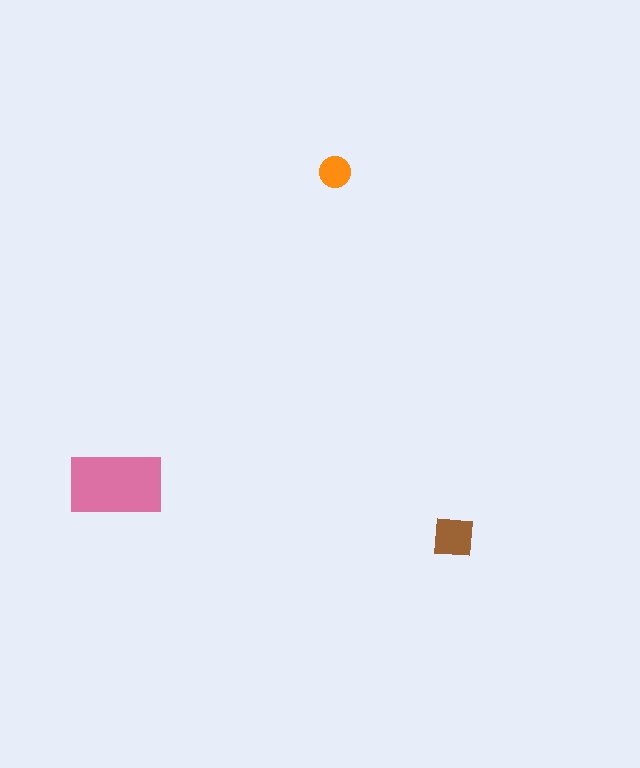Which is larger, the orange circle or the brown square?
The brown square.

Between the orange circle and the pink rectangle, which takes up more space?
The pink rectangle.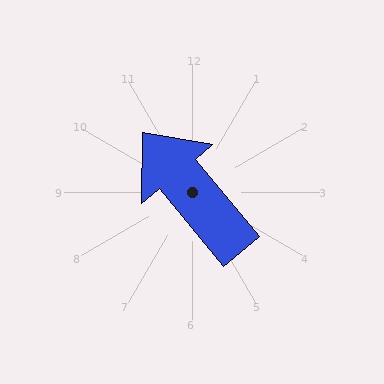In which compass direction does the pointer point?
Northwest.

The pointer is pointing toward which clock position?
Roughly 11 o'clock.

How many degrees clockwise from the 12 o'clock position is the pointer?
Approximately 320 degrees.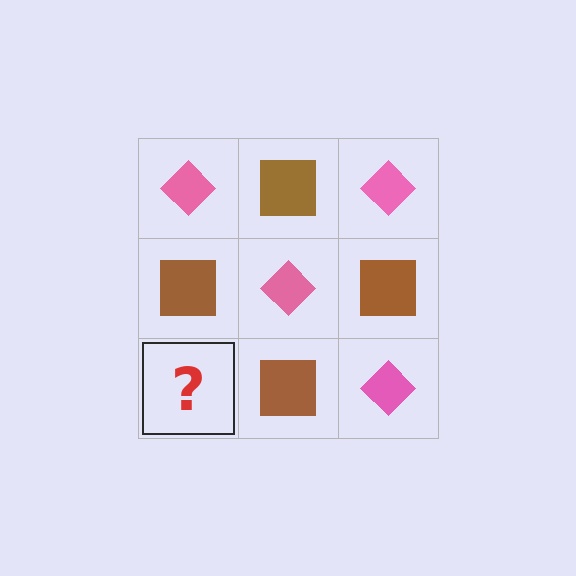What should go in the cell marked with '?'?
The missing cell should contain a pink diamond.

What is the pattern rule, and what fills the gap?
The rule is that it alternates pink diamond and brown square in a checkerboard pattern. The gap should be filled with a pink diamond.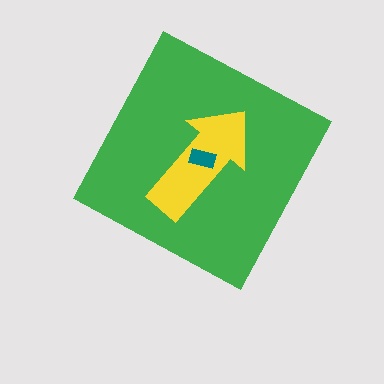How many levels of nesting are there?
3.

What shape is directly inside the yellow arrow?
The teal rectangle.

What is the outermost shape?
The green diamond.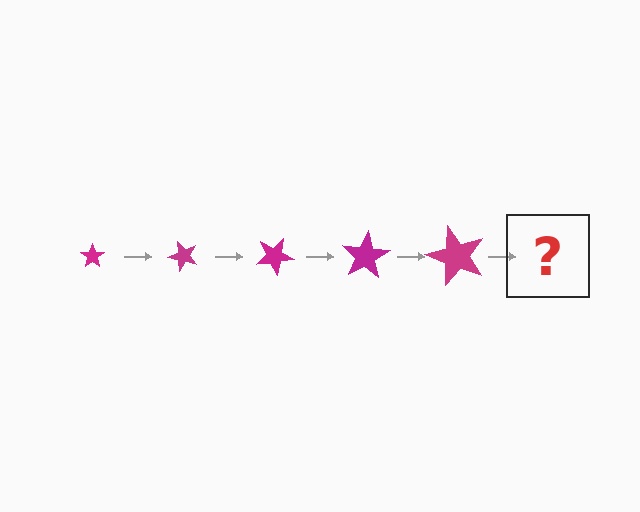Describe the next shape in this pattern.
It should be a star, larger than the previous one and rotated 250 degrees from the start.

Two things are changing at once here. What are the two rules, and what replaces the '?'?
The two rules are that the star grows larger each step and it rotates 50 degrees each step. The '?' should be a star, larger than the previous one and rotated 250 degrees from the start.